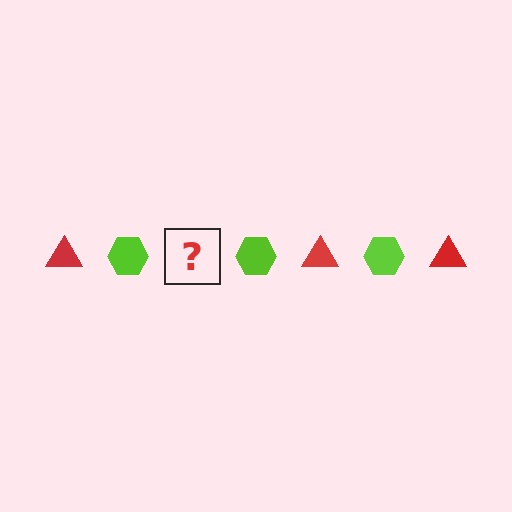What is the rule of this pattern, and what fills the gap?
The rule is that the pattern alternates between red triangle and lime hexagon. The gap should be filled with a red triangle.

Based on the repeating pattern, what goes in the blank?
The blank should be a red triangle.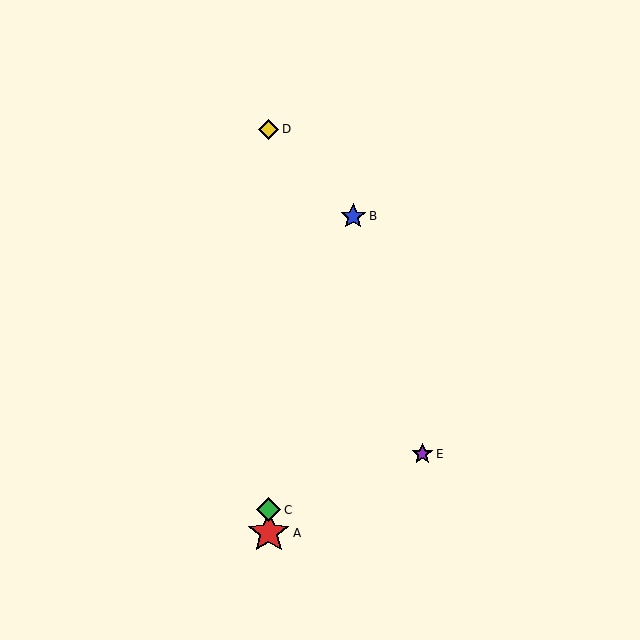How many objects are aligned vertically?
3 objects (A, C, D) are aligned vertically.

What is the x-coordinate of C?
Object C is at x≈269.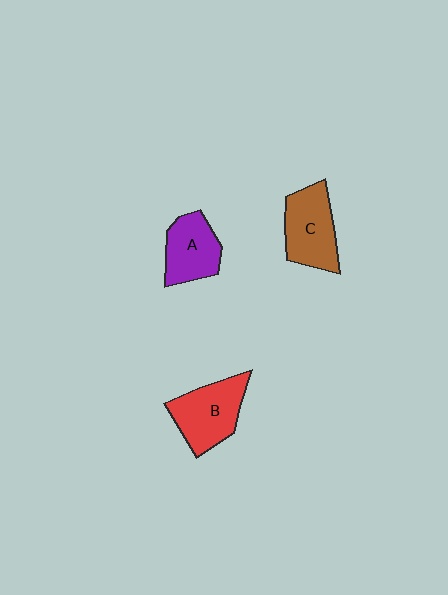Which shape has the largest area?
Shape B (red).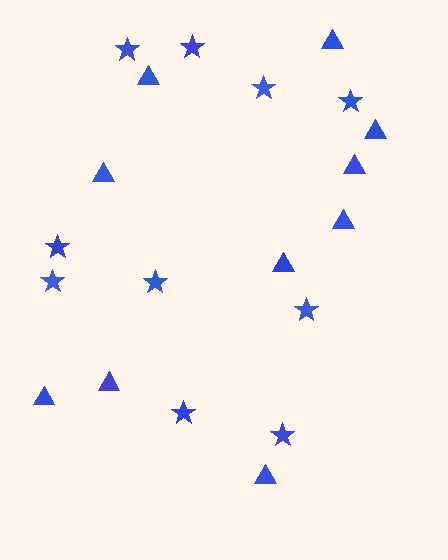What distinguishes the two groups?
There are 2 groups: one group of stars (10) and one group of triangles (10).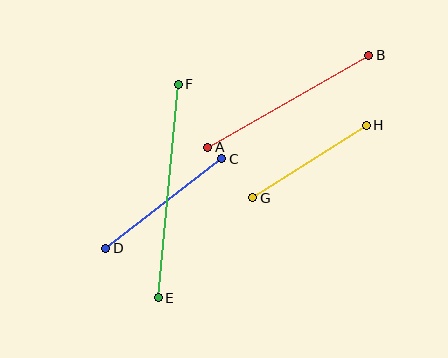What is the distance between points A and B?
The distance is approximately 186 pixels.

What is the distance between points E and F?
The distance is approximately 214 pixels.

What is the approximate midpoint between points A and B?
The midpoint is at approximately (288, 101) pixels.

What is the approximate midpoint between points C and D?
The midpoint is at approximately (164, 203) pixels.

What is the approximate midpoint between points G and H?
The midpoint is at approximately (309, 161) pixels.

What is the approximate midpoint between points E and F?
The midpoint is at approximately (168, 191) pixels.